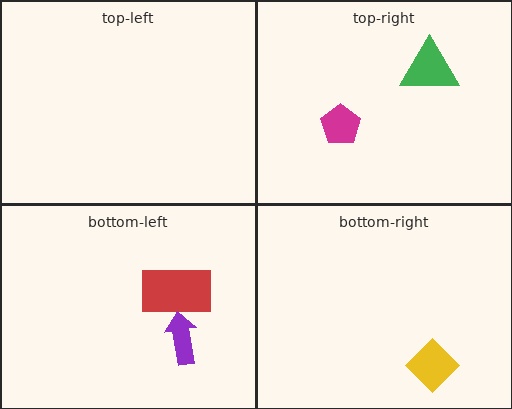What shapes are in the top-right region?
The magenta pentagon, the green triangle.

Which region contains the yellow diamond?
The bottom-right region.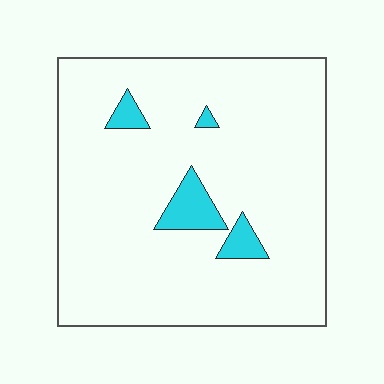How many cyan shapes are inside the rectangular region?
4.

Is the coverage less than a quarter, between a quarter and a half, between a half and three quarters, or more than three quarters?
Less than a quarter.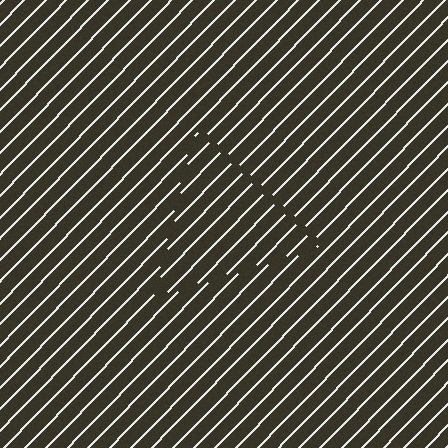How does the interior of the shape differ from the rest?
The interior of the shape contains the same grating, shifted by half a period — the contour is defined by the phase discontinuity where line-ends from the inner and outer gratings abut.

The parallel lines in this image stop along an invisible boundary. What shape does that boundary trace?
An illusory triangle. The interior of the shape contains the same grating, shifted by half a period — the contour is defined by the phase discontinuity where line-ends from the inner and outer gratings abut.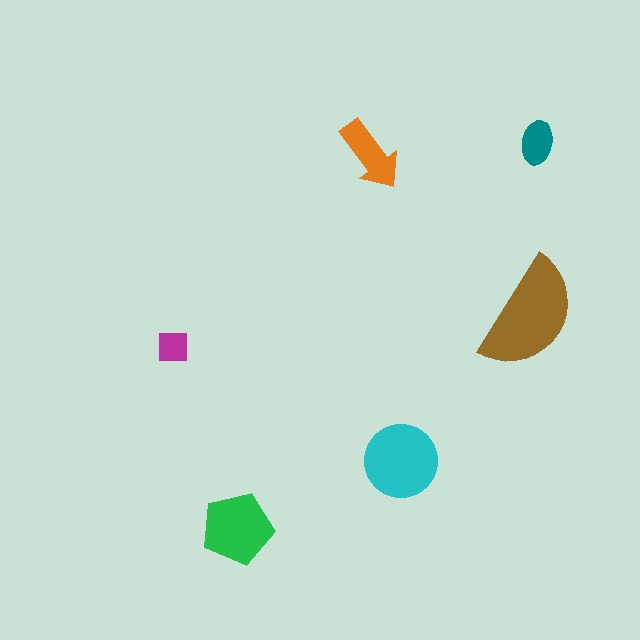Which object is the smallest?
The magenta square.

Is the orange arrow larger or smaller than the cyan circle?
Smaller.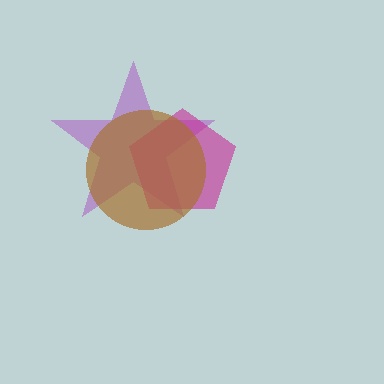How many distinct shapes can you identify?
There are 3 distinct shapes: a purple star, a magenta pentagon, a brown circle.